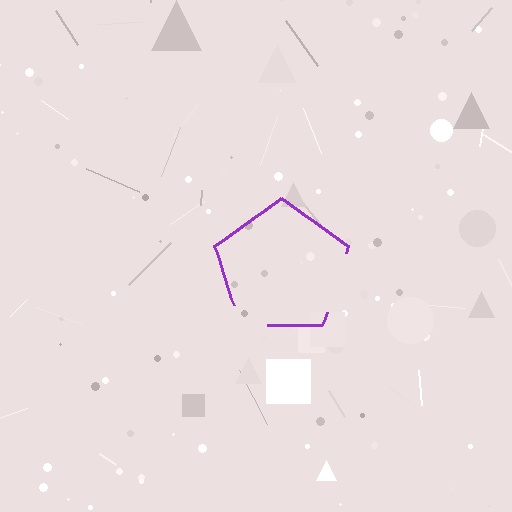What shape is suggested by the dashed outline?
The dashed outline suggests a pentagon.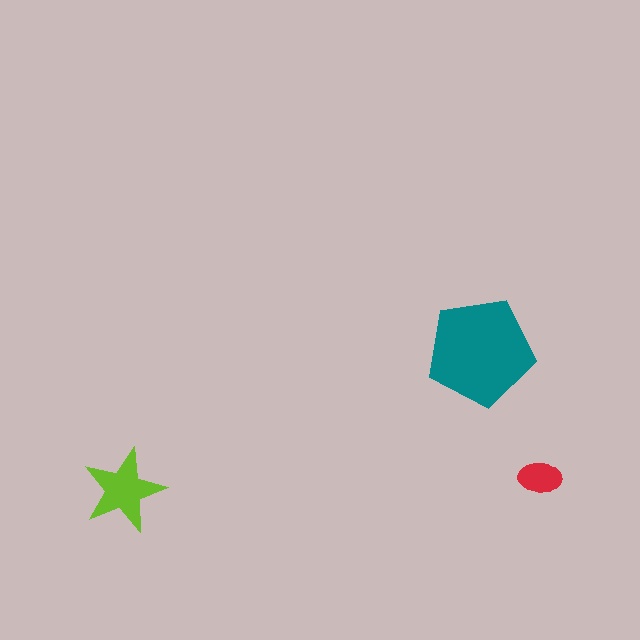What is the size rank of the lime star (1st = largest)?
2nd.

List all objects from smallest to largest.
The red ellipse, the lime star, the teal pentagon.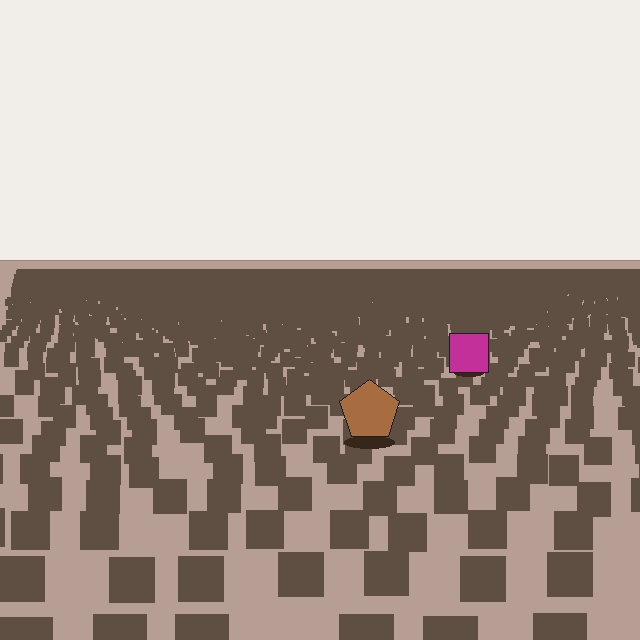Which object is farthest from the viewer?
The magenta square is farthest from the viewer. It appears smaller and the ground texture around it is denser.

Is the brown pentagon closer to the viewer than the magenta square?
Yes. The brown pentagon is closer — you can tell from the texture gradient: the ground texture is coarser near it.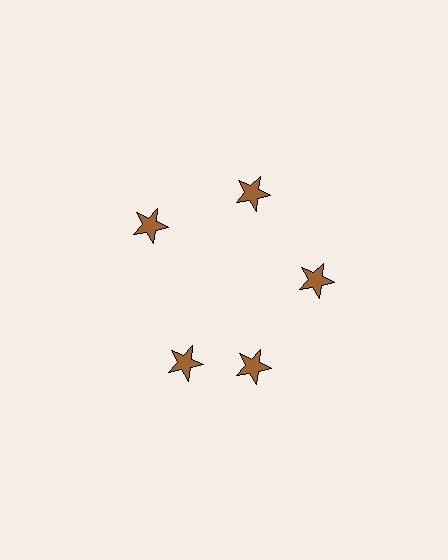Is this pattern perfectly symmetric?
No. The 5 brown stars are arranged in a ring, but one element near the 8 o'clock position is rotated out of alignment along the ring, breaking the 5-fold rotational symmetry.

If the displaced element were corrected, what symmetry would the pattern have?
It would have 5-fold rotational symmetry — the pattern would map onto itself every 72 degrees.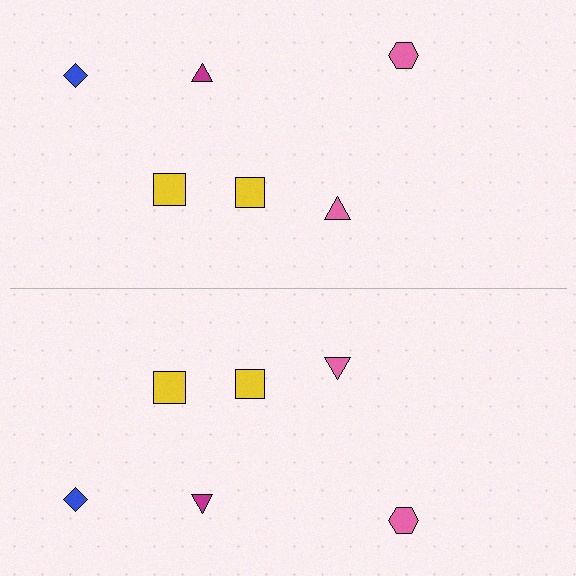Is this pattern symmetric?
Yes, this pattern has bilateral (reflection) symmetry.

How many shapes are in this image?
There are 12 shapes in this image.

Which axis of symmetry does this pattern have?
The pattern has a horizontal axis of symmetry running through the center of the image.